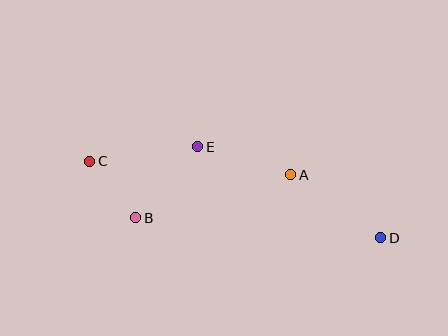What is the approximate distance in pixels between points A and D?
The distance between A and D is approximately 110 pixels.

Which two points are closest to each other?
Points B and C are closest to each other.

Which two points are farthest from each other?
Points C and D are farthest from each other.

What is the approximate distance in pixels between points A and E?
The distance between A and E is approximately 97 pixels.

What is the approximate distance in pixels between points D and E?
The distance between D and E is approximately 204 pixels.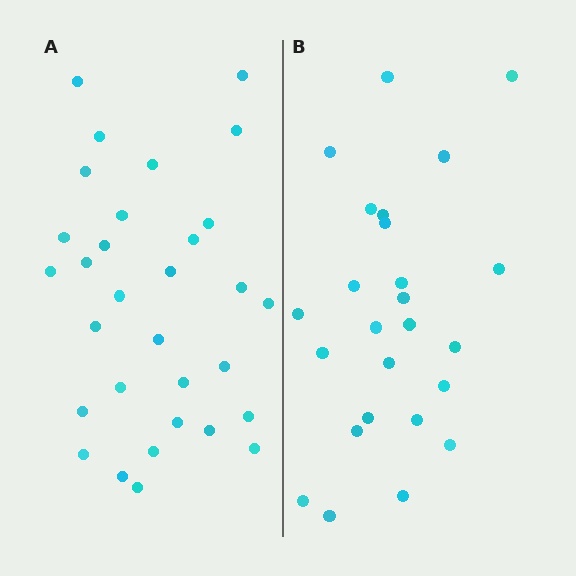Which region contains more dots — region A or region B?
Region A (the left region) has more dots.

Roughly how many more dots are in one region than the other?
Region A has about 6 more dots than region B.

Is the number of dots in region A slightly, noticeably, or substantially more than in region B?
Region A has only slightly more — the two regions are fairly close. The ratio is roughly 1.2 to 1.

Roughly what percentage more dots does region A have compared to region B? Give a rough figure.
About 25% more.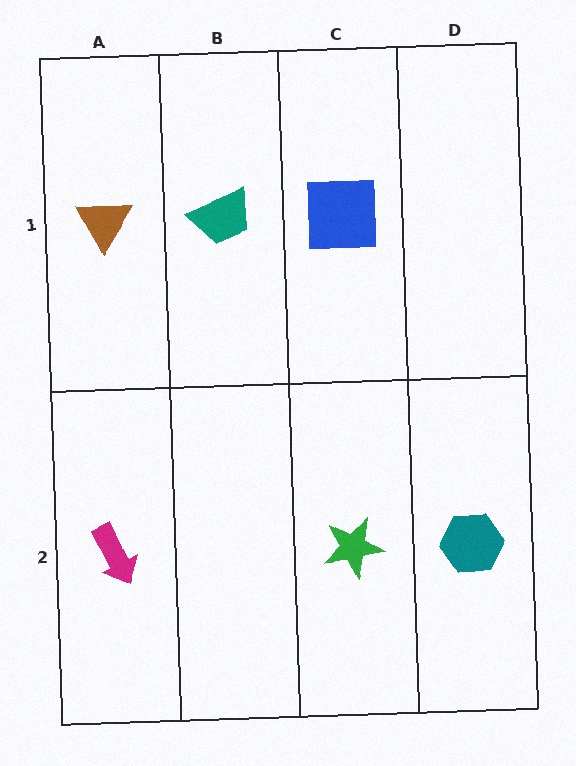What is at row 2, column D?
A teal hexagon.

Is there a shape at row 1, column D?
No, that cell is empty.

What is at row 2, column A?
A magenta arrow.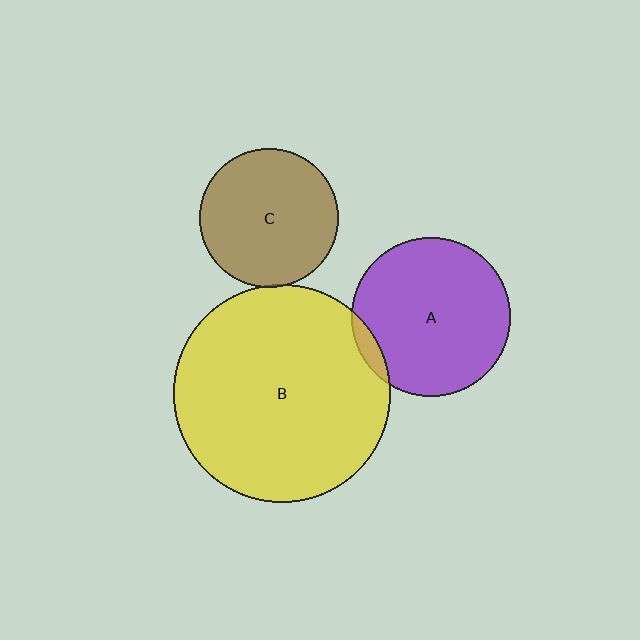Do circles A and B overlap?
Yes.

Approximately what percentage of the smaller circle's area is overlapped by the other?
Approximately 5%.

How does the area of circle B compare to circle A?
Approximately 1.9 times.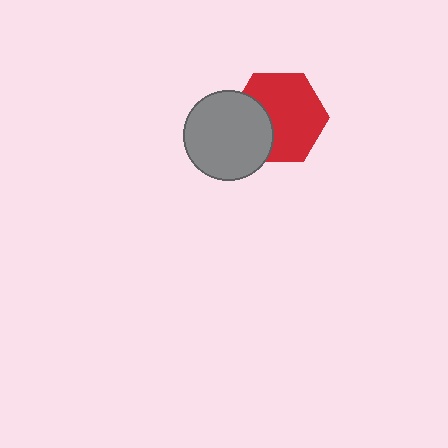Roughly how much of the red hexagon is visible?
Most of it is visible (roughly 70%).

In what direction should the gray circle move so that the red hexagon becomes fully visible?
The gray circle should move left. That is the shortest direction to clear the overlap and leave the red hexagon fully visible.